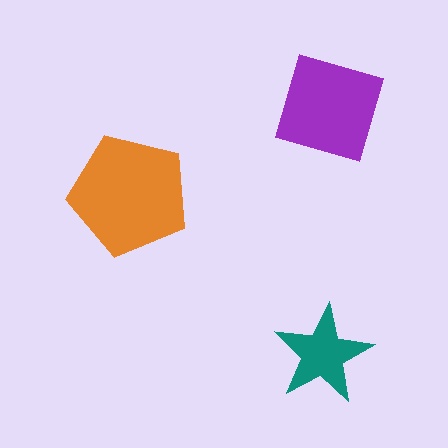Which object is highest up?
The purple square is topmost.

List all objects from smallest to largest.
The teal star, the purple square, the orange pentagon.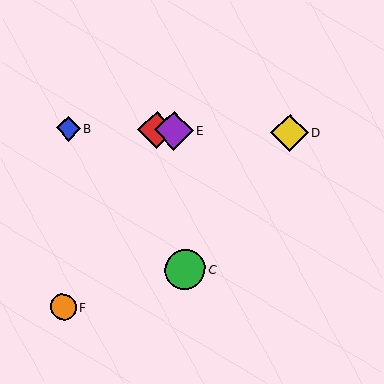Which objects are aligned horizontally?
Objects A, B, D, E are aligned horizontally.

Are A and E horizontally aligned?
Yes, both are at y≈130.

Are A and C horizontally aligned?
No, A is at y≈130 and C is at y≈270.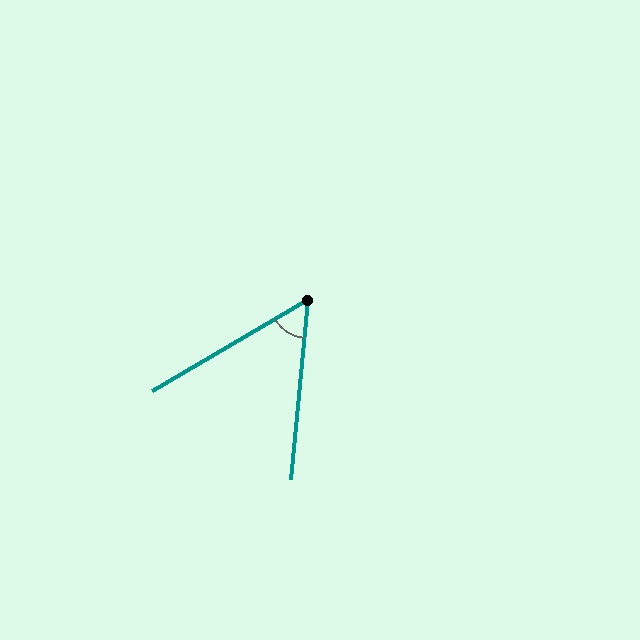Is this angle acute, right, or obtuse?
It is acute.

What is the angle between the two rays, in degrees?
Approximately 54 degrees.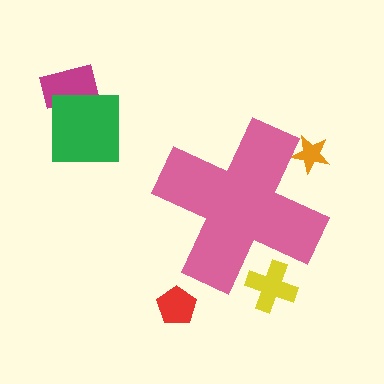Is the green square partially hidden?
No, the green square is fully visible.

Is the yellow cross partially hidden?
Yes, the yellow cross is partially hidden behind the pink cross.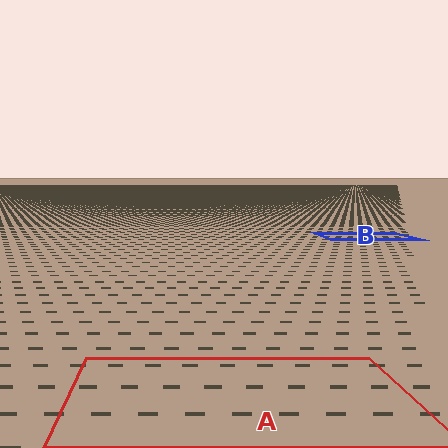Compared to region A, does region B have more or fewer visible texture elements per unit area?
Region B has more texture elements per unit area — they are packed more densely because it is farther away.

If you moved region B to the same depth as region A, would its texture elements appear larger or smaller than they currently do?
They would appear larger. At a closer depth, the same texture elements are projected at a bigger on-screen size.